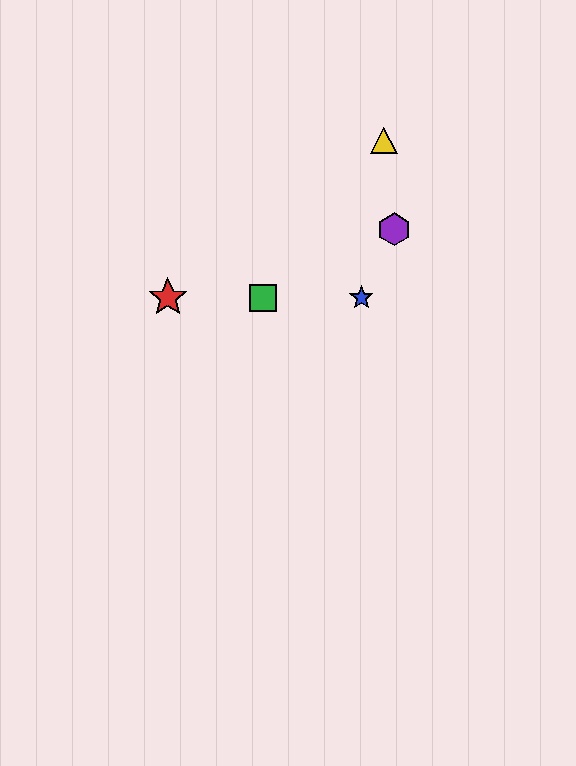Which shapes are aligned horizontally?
The red star, the blue star, the green square are aligned horizontally.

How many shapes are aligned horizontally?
3 shapes (the red star, the blue star, the green square) are aligned horizontally.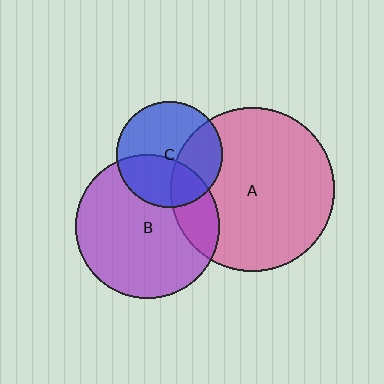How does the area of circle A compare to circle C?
Approximately 2.4 times.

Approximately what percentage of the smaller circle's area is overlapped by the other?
Approximately 20%.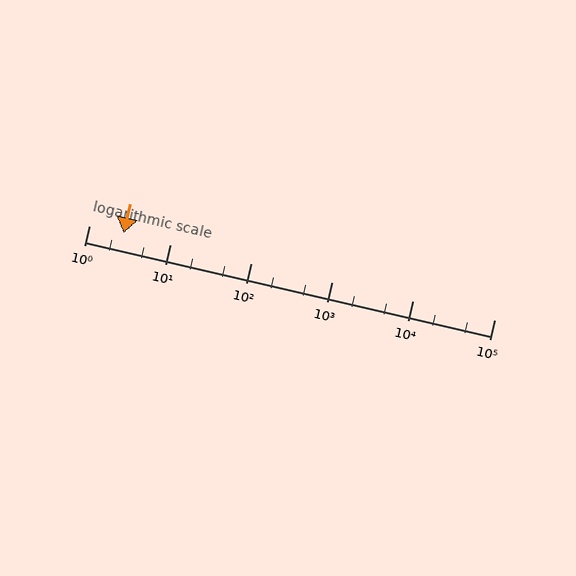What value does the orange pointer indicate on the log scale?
The pointer indicates approximately 2.7.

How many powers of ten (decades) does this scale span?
The scale spans 5 decades, from 1 to 100000.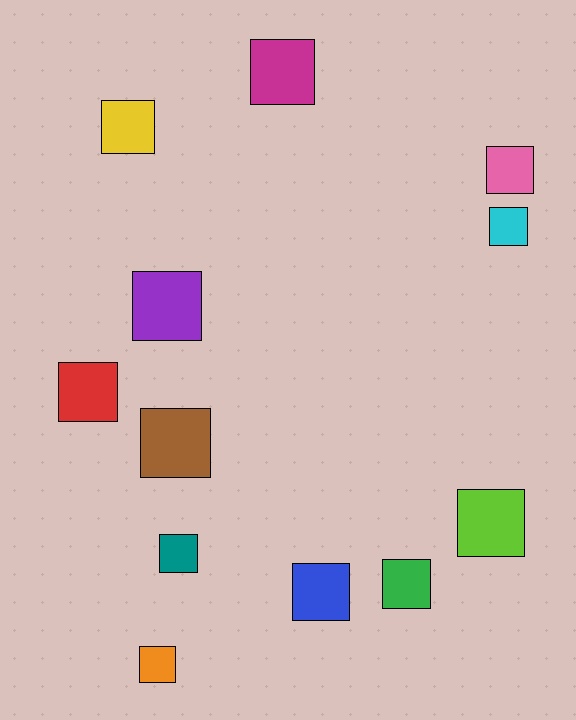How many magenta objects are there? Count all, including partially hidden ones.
There is 1 magenta object.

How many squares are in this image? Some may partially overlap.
There are 12 squares.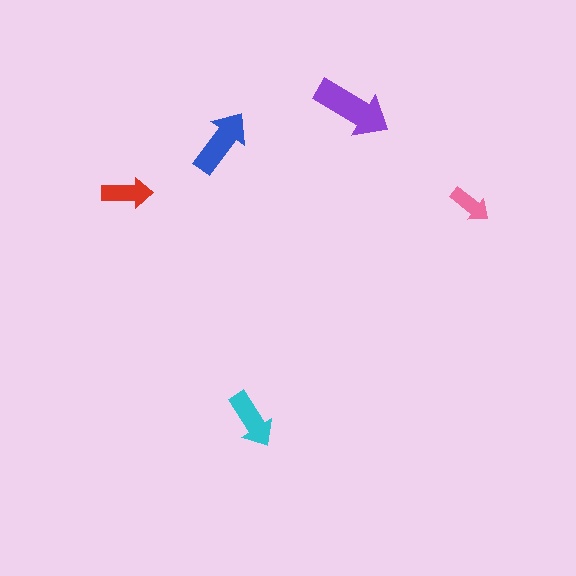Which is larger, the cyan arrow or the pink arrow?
The cyan one.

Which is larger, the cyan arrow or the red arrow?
The cyan one.